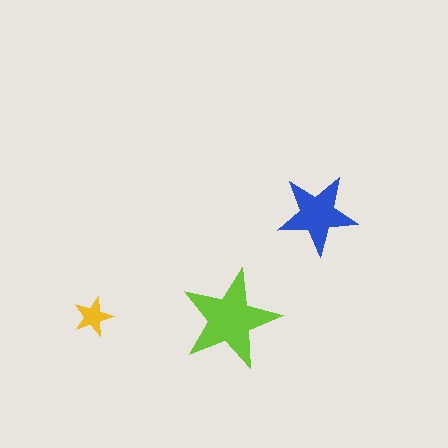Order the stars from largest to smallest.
the lime one, the blue one, the yellow one.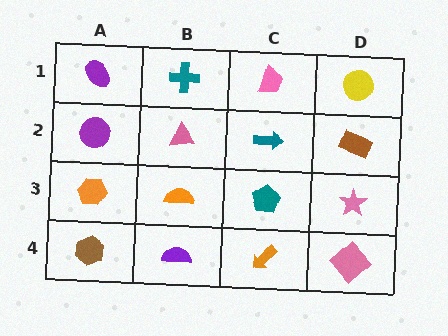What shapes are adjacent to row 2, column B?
A teal cross (row 1, column B), an orange semicircle (row 3, column B), a purple circle (row 2, column A), a teal arrow (row 2, column C).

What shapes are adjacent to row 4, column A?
An orange hexagon (row 3, column A), a purple semicircle (row 4, column B).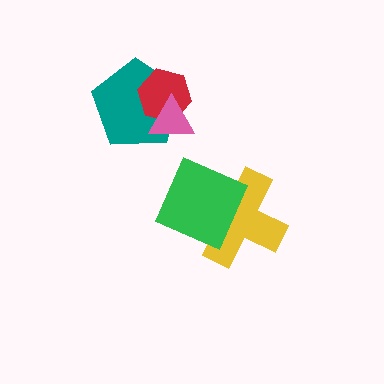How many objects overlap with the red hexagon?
2 objects overlap with the red hexagon.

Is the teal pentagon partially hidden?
Yes, it is partially covered by another shape.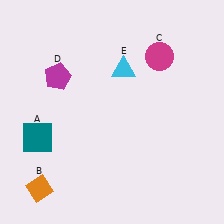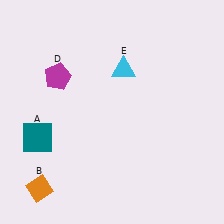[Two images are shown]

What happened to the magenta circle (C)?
The magenta circle (C) was removed in Image 2. It was in the top-right area of Image 1.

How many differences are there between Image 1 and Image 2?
There is 1 difference between the two images.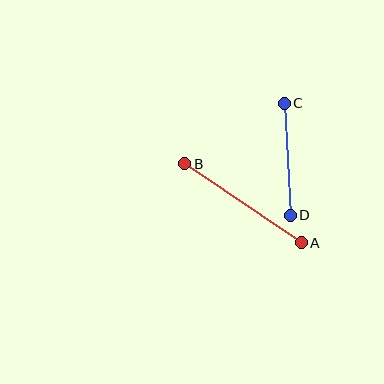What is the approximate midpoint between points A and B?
The midpoint is at approximately (243, 203) pixels.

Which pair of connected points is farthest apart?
Points A and B are farthest apart.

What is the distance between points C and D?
The distance is approximately 112 pixels.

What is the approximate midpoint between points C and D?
The midpoint is at approximately (287, 159) pixels.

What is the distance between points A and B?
The distance is approximately 141 pixels.